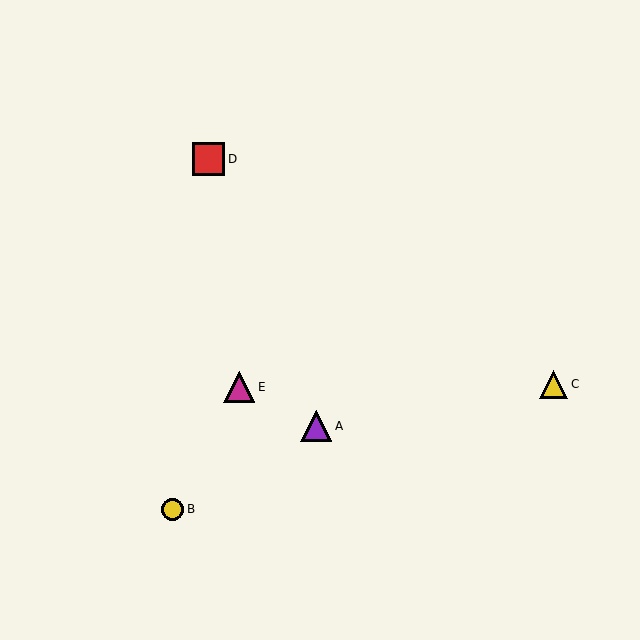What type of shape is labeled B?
Shape B is a yellow circle.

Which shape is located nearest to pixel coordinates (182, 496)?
The yellow circle (labeled B) at (173, 509) is nearest to that location.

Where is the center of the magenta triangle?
The center of the magenta triangle is at (239, 387).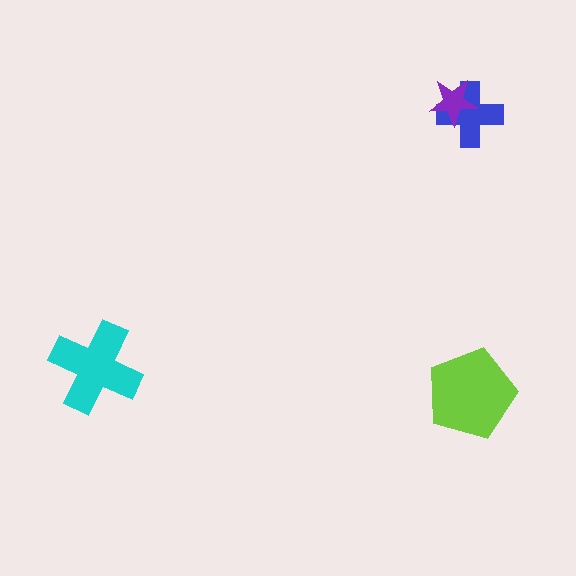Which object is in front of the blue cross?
The purple star is in front of the blue cross.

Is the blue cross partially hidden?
Yes, it is partially covered by another shape.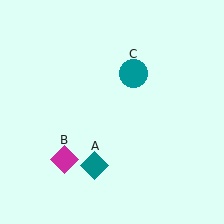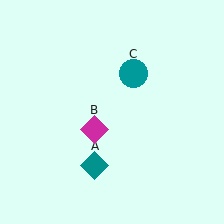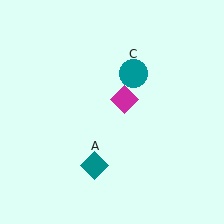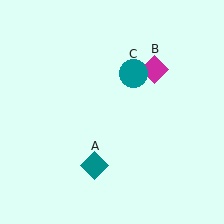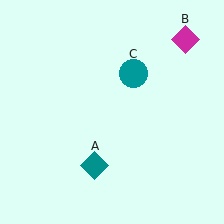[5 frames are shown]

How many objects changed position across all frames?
1 object changed position: magenta diamond (object B).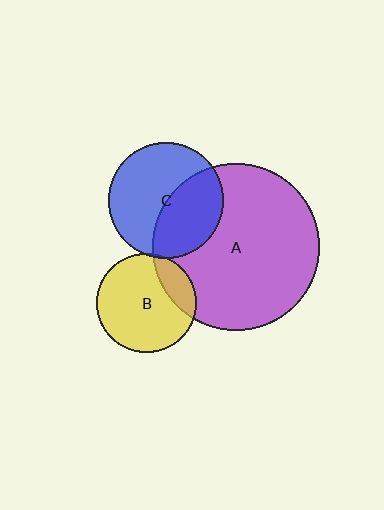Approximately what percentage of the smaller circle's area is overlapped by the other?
Approximately 20%.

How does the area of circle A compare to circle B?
Approximately 2.8 times.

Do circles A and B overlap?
Yes.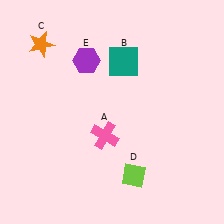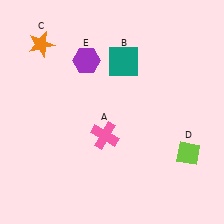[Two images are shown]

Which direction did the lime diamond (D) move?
The lime diamond (D) moved right.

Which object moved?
The lime diamond (D) moved right.